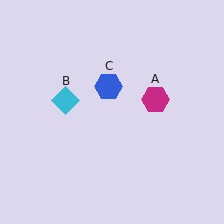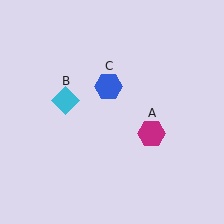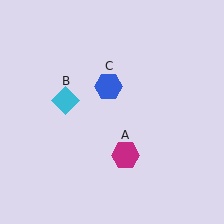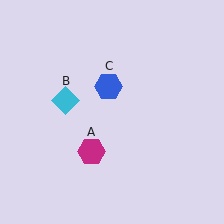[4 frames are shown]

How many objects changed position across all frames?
1 object changed position: magenta hexagon (object A).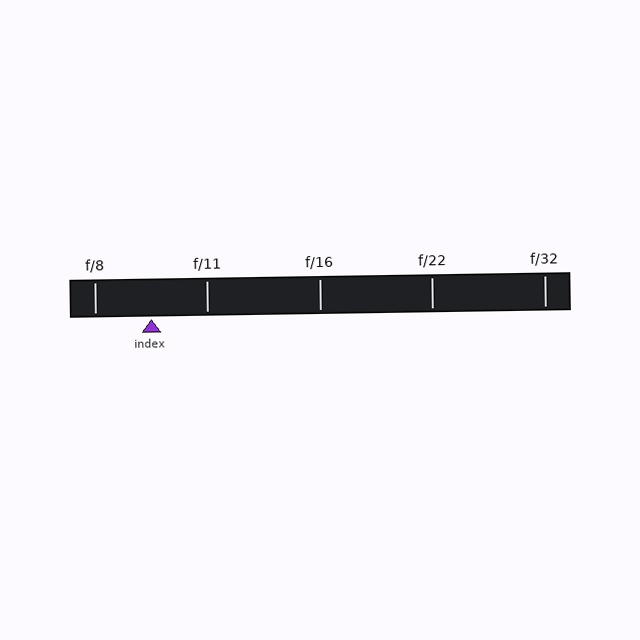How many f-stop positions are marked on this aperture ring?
There are 5 f-stop positions marked.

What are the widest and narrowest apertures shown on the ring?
The widest aperture shown is f/8 and the narrowest is f/32.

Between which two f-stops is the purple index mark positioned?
The index mark is between f/8 and f/11.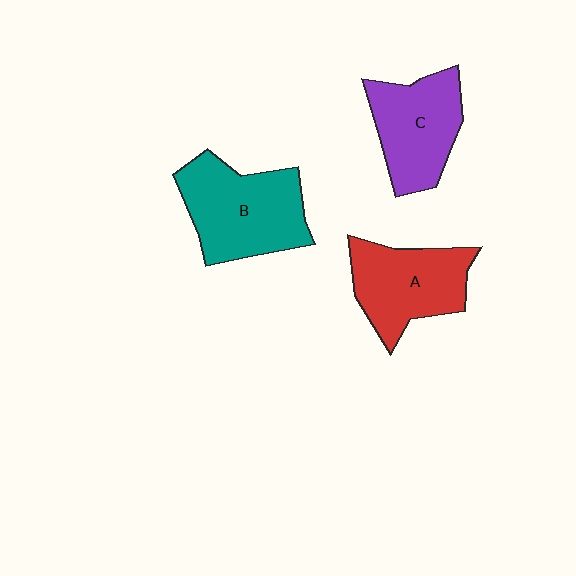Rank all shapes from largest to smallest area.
From largest to smallest: B (teal), A (red), C (purple).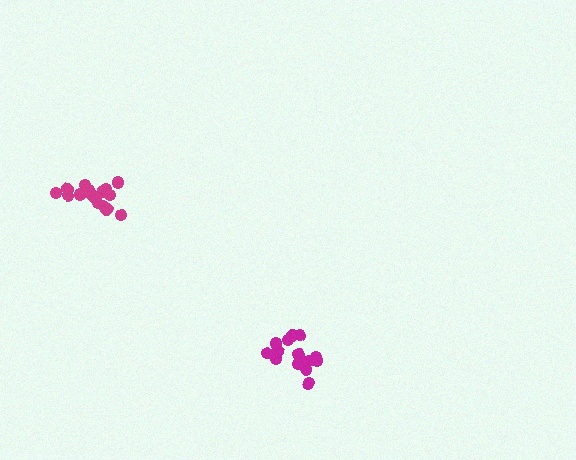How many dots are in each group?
Group 1: 15 dots, Group 2: 17 dots (32 total).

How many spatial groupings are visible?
There are 2 spatial groupings.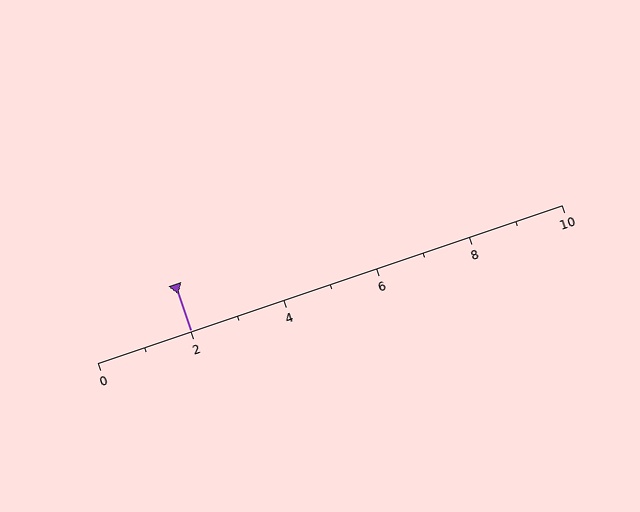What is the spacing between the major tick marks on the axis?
The major ticks are spaced 2 apart.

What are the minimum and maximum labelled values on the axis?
The axis runs from 0 to 10.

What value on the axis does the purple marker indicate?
The marker indicates approximately 2.